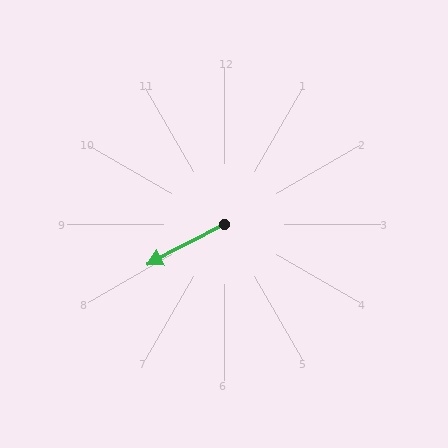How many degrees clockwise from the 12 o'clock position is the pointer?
Approximately 242 degrees.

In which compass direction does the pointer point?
Southwest.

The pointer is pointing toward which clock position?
Roughly 8 o'clock.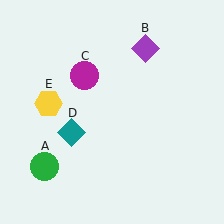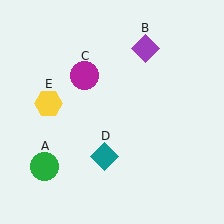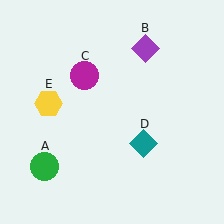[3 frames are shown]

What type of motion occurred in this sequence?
The teal diamond (object D) rotated counterclockwise around the center of the scene.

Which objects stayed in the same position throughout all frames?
Green circle (object A) and purple diamond (object B) and magenta circle (object C) and yellow hexagon (object E) remained stationary.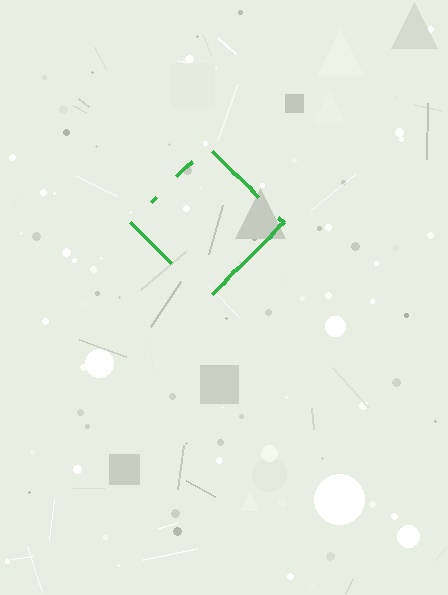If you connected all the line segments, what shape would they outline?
They would outline a diamond.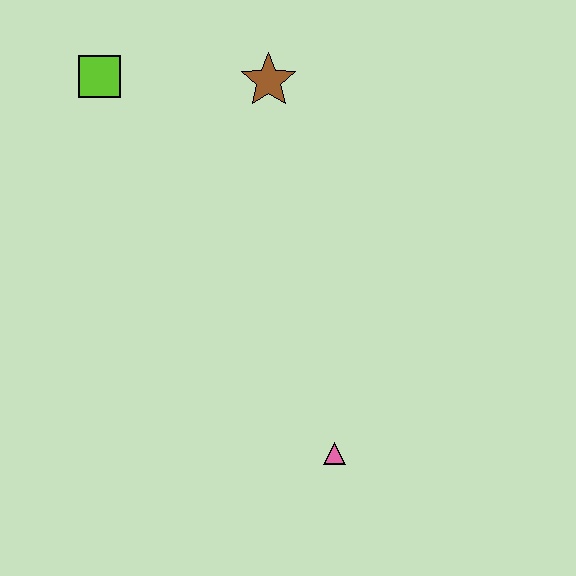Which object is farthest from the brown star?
The pink triangle is farthest from the brown star.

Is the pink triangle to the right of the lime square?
Yes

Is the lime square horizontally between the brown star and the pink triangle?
No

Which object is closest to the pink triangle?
The brown star is closest to the pink triangle.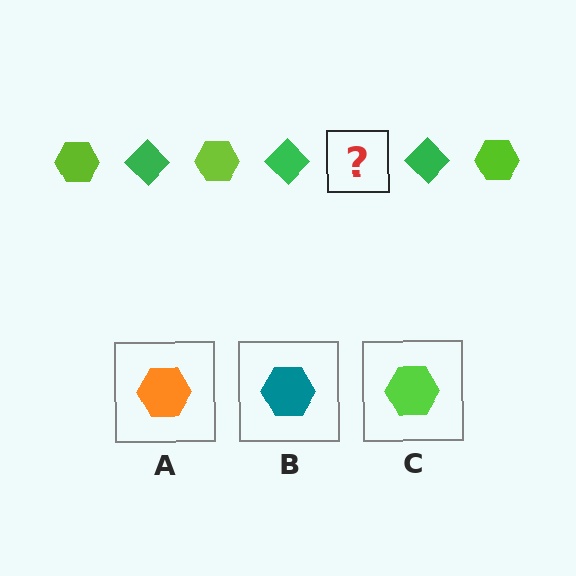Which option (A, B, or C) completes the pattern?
C.